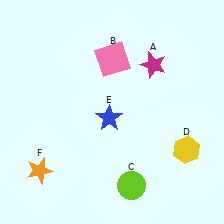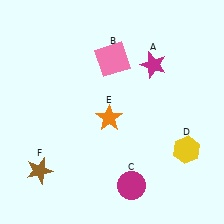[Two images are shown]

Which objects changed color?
C changed from lime to magenta. E changed from blue to orange. F changed from orange to brown.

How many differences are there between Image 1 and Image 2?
There are 3 differences between the two images.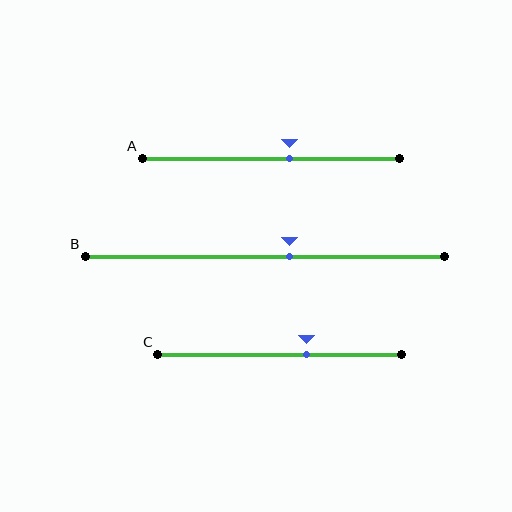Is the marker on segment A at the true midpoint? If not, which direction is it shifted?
No, the marker on segment A is shifted to the right by about 7% of the segment length.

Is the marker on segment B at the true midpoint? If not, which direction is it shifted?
No, the marker on segment B is shifted to the right by about 7% of the segment length.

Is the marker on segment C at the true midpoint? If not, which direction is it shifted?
No, the marker on segment C is shifted to the right by about 11% of the segment length.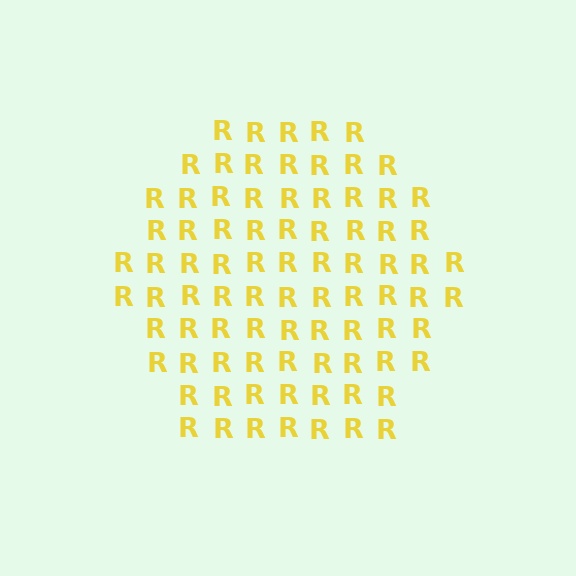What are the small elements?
The small elements are letter R's.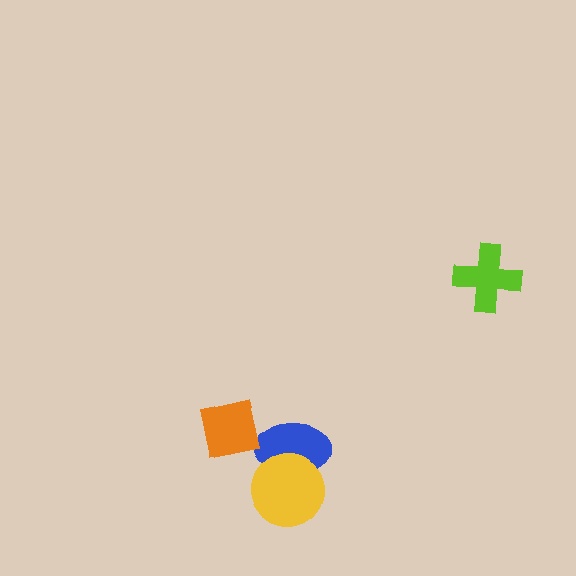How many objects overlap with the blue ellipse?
2 objects overlap with the blue ellipse.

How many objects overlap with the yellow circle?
1 object overlaps with the yellow circle.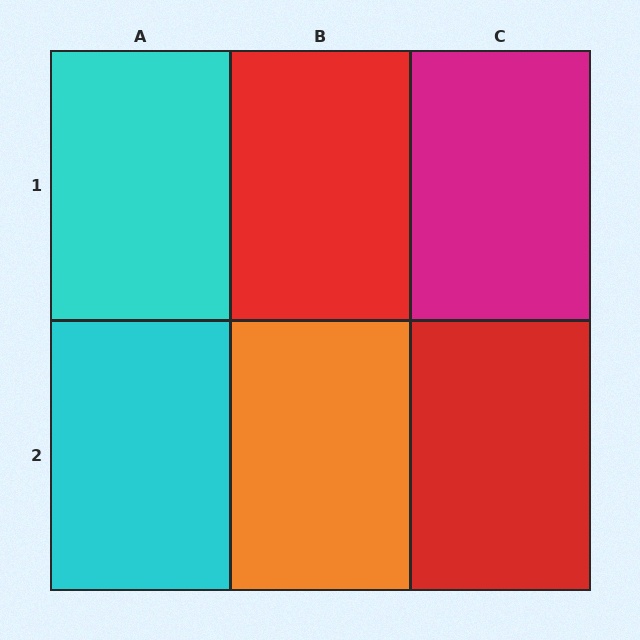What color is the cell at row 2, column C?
Red.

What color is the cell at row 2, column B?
Orange.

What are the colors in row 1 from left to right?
Cyan, red, magenta.